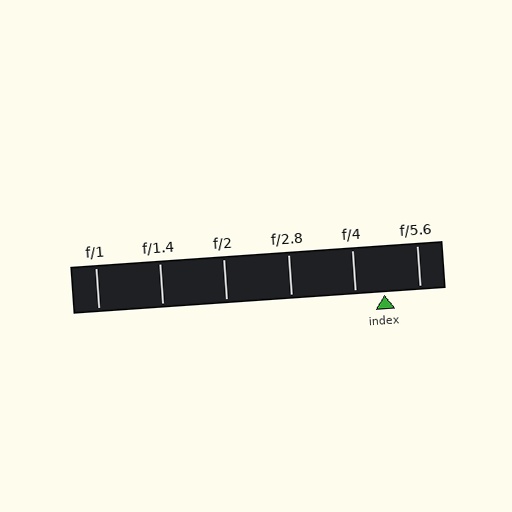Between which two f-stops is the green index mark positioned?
The index mark is between f/4 and f/5.6.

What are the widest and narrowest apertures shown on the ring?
The widest aperture shown is f/1 and the narrowest is f/5.6.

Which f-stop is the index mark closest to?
The index mark is closest to f/4.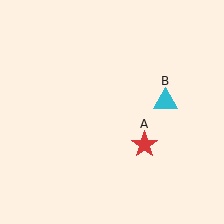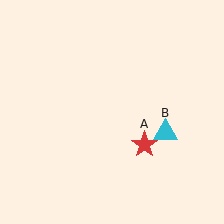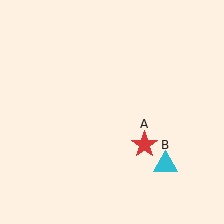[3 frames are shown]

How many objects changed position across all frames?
1 object changed position: cyan triangle (object B).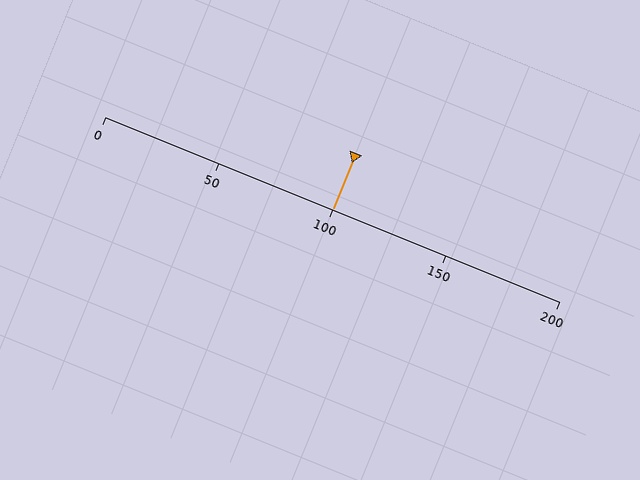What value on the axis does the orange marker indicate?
The marker indicates approximately 100.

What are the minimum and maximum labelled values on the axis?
The axis runs from 0 to 200.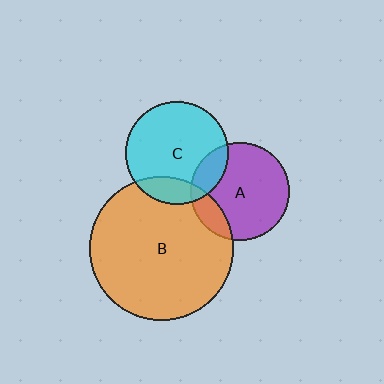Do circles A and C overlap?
Yes.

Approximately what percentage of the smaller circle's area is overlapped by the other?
Approximately 15%.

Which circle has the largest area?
Circle B (orange).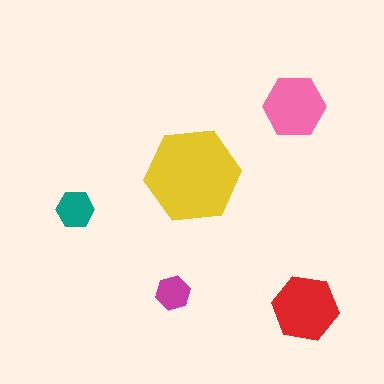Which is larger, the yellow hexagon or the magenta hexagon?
The yellow one.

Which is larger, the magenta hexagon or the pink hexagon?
The pink one.